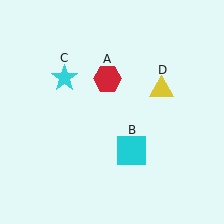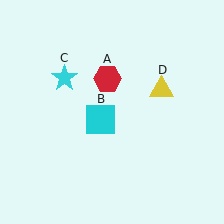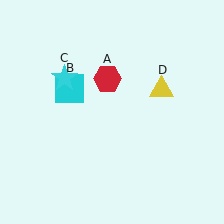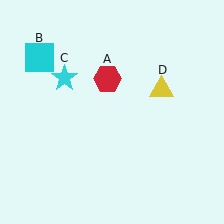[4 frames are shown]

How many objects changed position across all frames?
1 object changed position: cyan square (object B).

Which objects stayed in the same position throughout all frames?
Red hexagon (object A) and cyan star (object C) and yellow triangle (object D) remained stationary.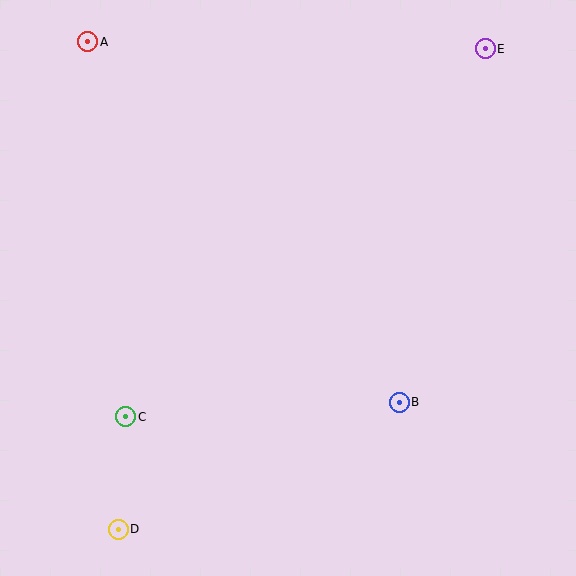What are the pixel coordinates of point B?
Point B is at (399, 402).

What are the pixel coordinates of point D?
Point D is at (118, 529).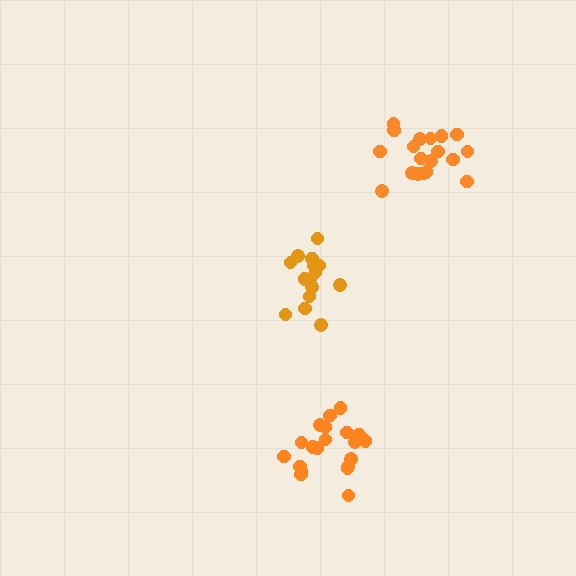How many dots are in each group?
Group 1: 19 dots, Group 2: 15 dots, Group 3: 20 dots (54 total).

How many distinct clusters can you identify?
There are 3 distinct clusters.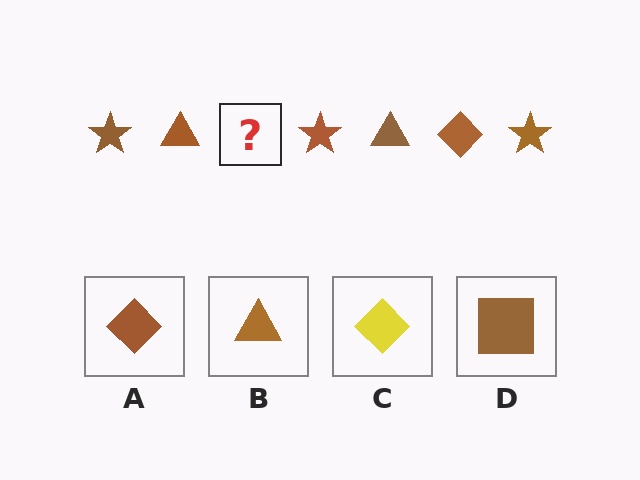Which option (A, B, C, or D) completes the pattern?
A.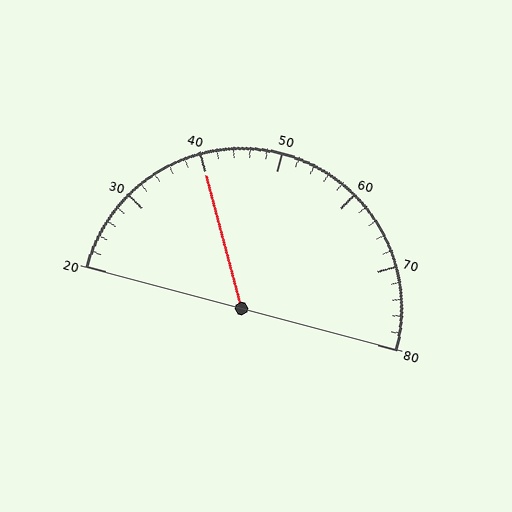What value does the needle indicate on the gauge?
The needle indicates approximately 40.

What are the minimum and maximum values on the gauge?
The gauge ranges from 20 to 80.